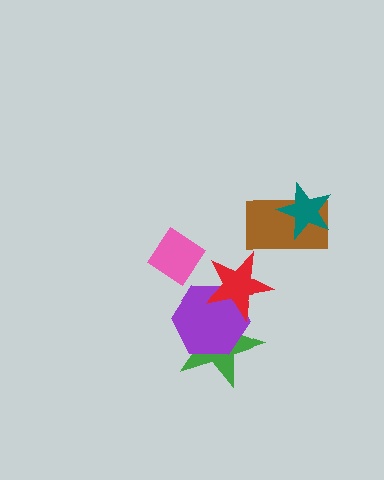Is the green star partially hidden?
Yes, it is partially covered by another shape.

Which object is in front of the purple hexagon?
The red star is in front of the purple hexagon.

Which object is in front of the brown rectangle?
The teal star is in front of the brown rectangle.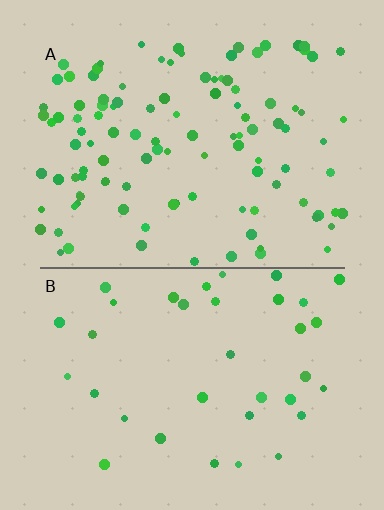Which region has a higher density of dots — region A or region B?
A (the top).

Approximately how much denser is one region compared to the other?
Approximately 3.1× — region A over region B.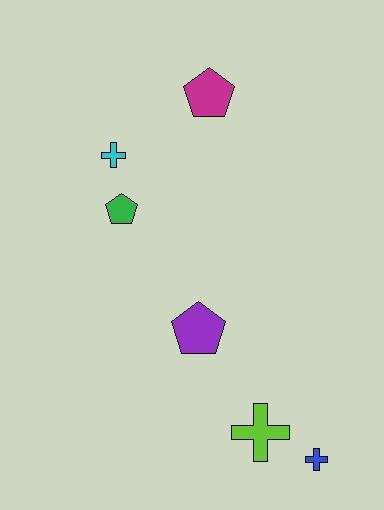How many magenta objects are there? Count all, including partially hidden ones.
There is 1 magenta object.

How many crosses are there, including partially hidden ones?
There are 3 crosses.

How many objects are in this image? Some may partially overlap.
There are 6 objects.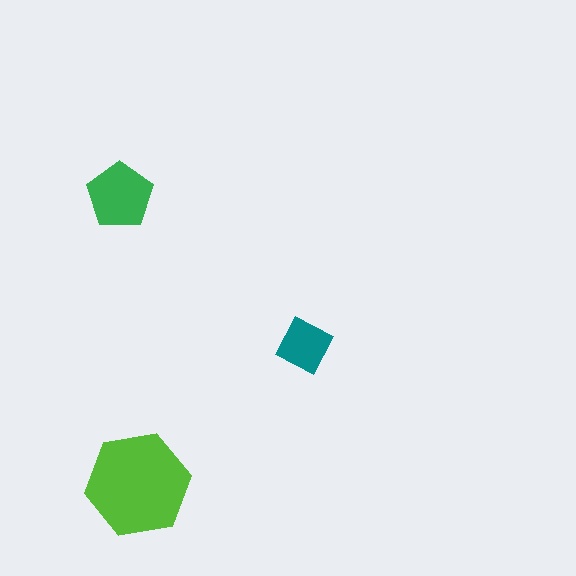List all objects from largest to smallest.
The lime hexagon, the green pentagon, the teal diamond.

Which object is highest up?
The green pentagon is topmost.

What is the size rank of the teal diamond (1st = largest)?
3rd.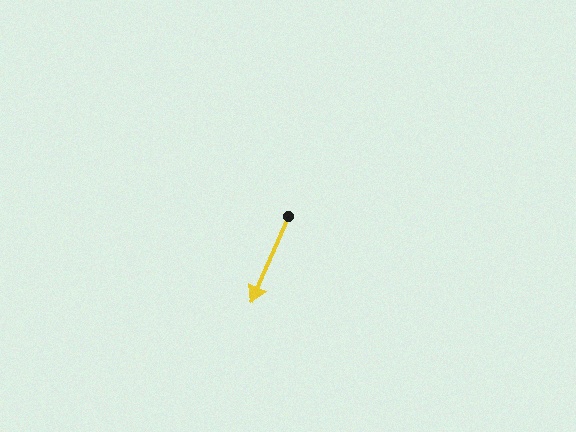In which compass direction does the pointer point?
Southwest.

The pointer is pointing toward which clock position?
Roughly 7 o'clock.